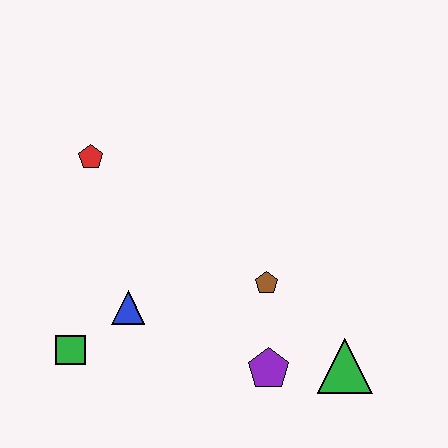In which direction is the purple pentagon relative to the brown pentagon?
The purple pentagon is below the brown pentagon.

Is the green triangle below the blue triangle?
Yes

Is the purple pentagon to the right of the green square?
Yes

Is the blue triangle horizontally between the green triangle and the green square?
Yes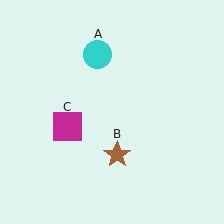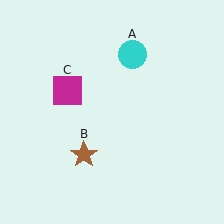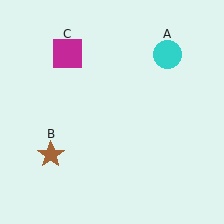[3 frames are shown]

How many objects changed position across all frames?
3 objects changed position: cyan circle (object A), brown star (object B), magenta square (object C).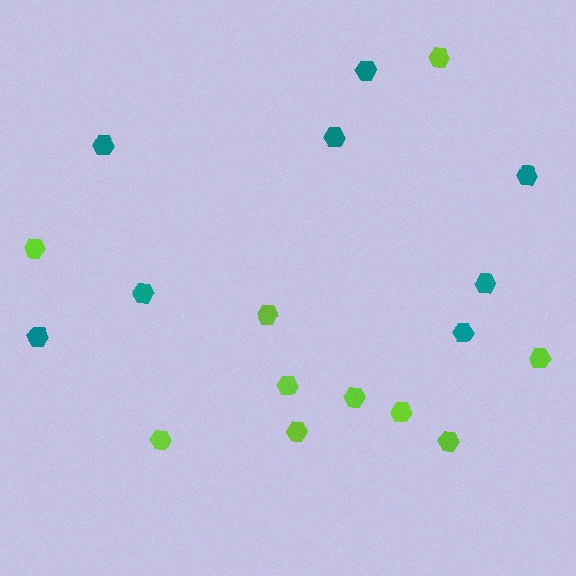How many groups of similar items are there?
There are 2 groups: one group of lime hexagons (10) and one group of teal hexagons (8).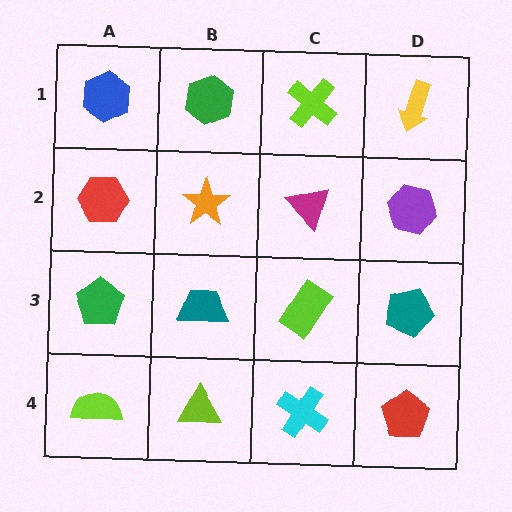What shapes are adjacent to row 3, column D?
A purple hexagon (row 2, column D), a red pentagon (row 4, column D), a lime rectangle (row 3, column C).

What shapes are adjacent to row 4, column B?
A teal trapezoid (row 3, column B), a lime semicircle (row 4, column A), a cyan cross (row 4, column C).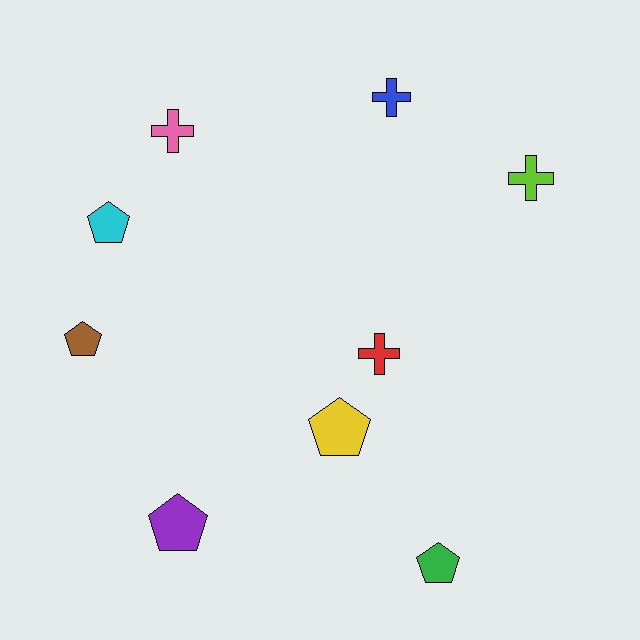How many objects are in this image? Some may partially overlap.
There are 9 objects.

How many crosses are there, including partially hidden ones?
There are 4 crosses.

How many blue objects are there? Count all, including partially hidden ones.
There is 1 blue object.